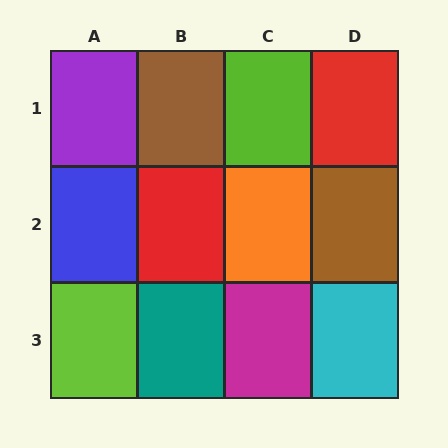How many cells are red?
2 cells are red.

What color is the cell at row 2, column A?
Blue.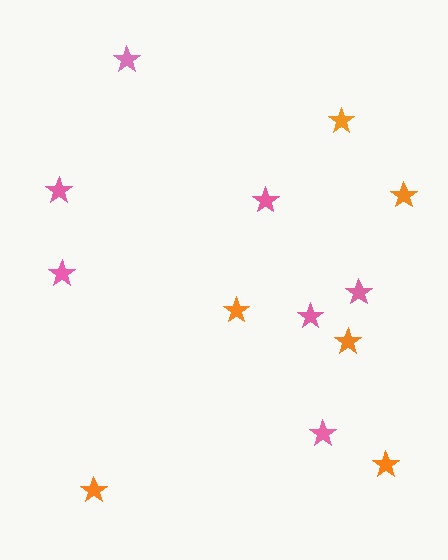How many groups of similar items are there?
There are 2 groups: one group of orange stars (6) and one group of pink stars (7).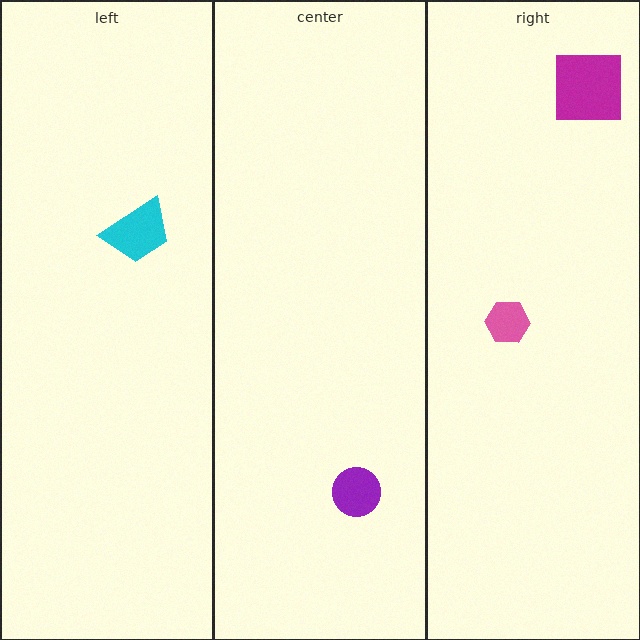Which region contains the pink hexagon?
The right region.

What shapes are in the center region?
The purple circle.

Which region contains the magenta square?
The right region.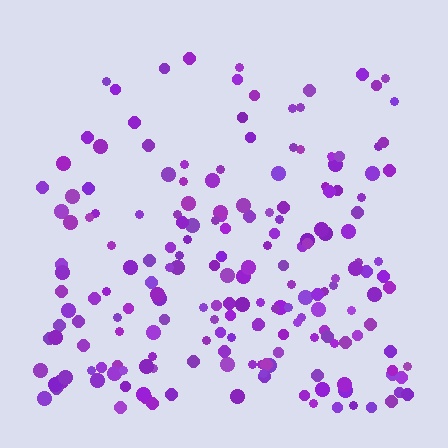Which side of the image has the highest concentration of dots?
The bottom.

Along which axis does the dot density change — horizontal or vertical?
Vertical.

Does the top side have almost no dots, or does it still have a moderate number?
Still a moderate number, just noticeably fewer than the bottom.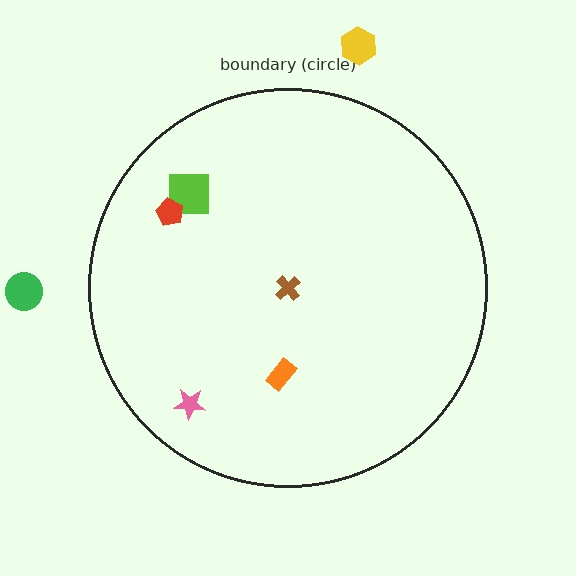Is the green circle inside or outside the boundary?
Outside.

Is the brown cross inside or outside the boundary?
Inside.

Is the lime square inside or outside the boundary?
Inside.